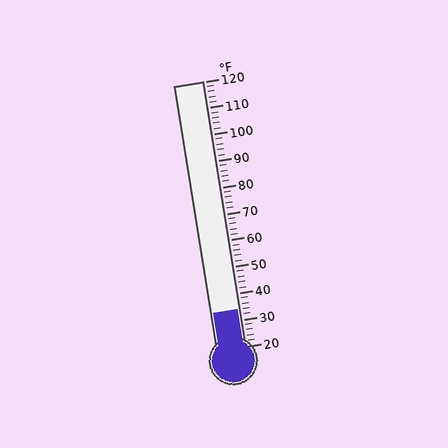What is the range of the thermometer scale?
The thermometer scale ranges from 20°F to 120°F.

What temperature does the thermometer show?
The thermometer shows approximately 34°F.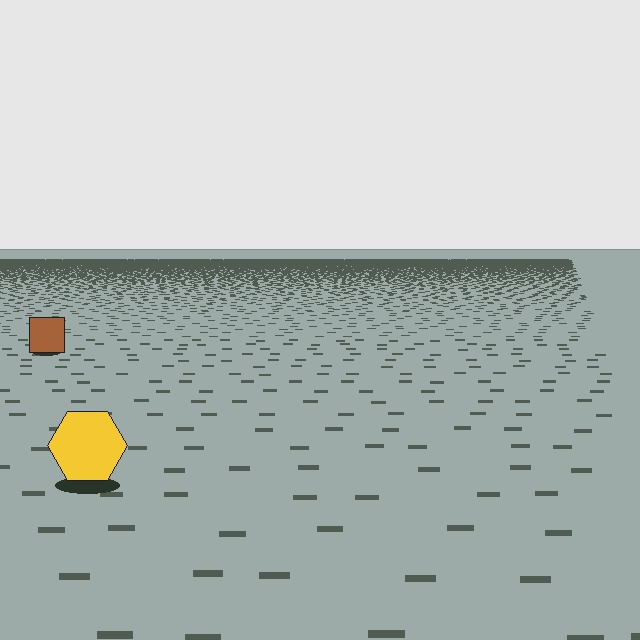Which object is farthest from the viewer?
The brown square is farthest from the viewer. It appears smaller and the ground texture around it is denser.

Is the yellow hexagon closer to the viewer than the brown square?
Yes. The yellow hexagon is closer — you can tell from the texture gradient: the ground texture is coarser near it.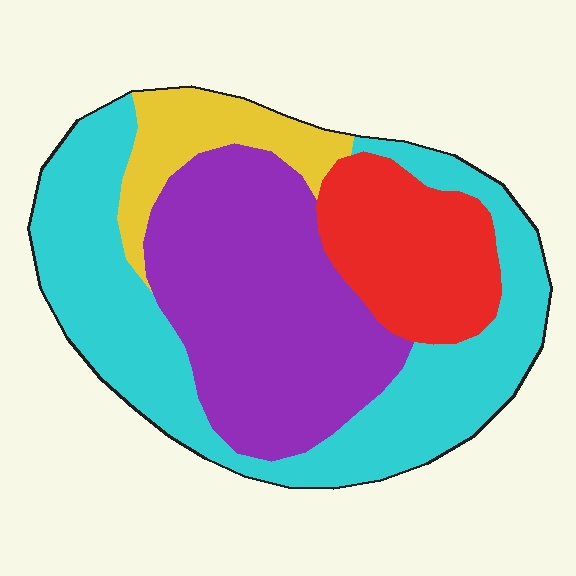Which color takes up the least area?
Yellow, at roughly 10%.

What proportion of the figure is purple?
Purple covers 34% of the figure.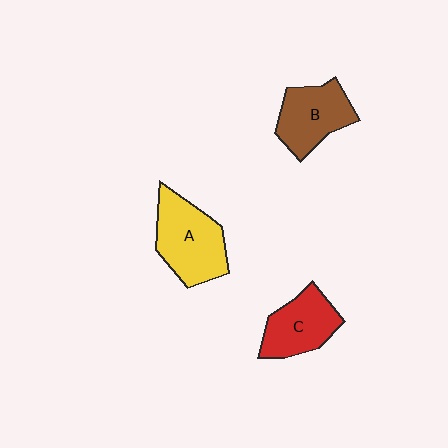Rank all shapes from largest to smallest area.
From largest to smallest: A (yellow), B (brown), C (red).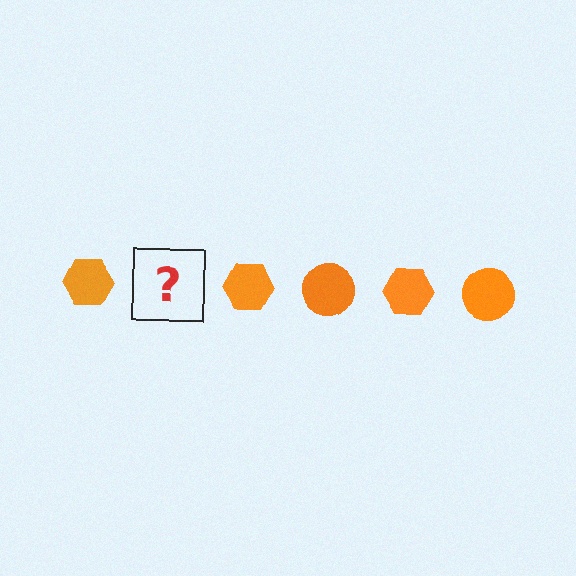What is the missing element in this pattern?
The missing element is an orange circle.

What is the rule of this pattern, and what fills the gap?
The rule is that the pattern cycles through hexagon, circle shapes in orange. The gap should be filled with an orange circle.